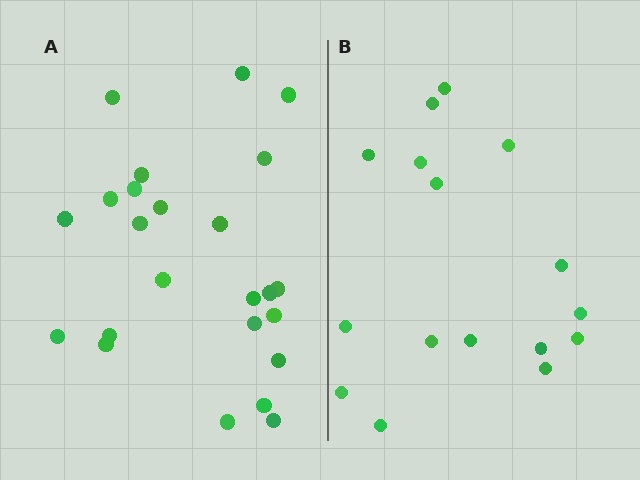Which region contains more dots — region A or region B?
Region A (the left region) has more dots.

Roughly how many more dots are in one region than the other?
Region A has roughly 8 or so more dots than region B.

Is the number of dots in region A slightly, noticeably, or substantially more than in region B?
Region A has substantially more. The ratio is roughly 1.5 to 1.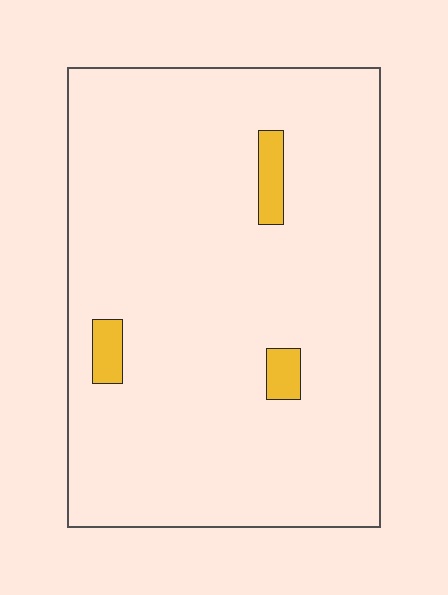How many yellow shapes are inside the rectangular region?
3.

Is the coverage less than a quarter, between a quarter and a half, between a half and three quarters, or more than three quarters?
Less than a quarter.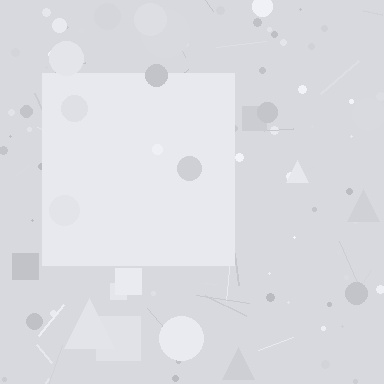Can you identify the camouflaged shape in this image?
The camouflaged shape is a square.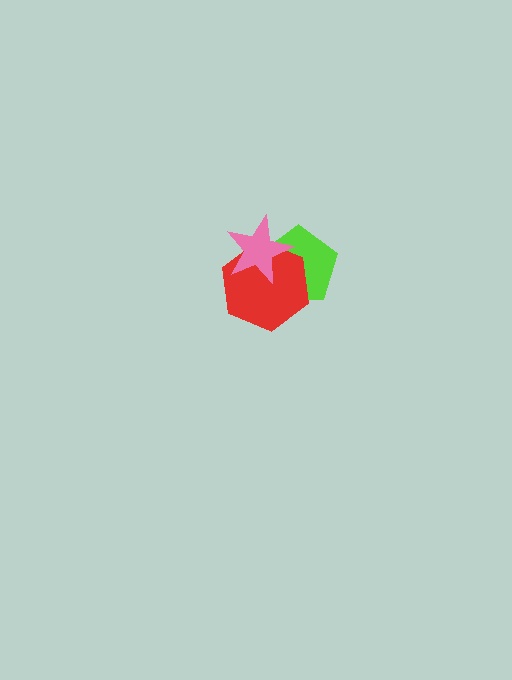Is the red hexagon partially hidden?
Yes, it is partially covered by another shape.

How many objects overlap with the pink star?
2 objects overlap with the pink star.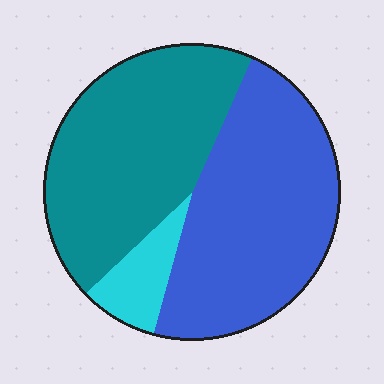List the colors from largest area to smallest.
From largest to smallest: blue, teal, cyan.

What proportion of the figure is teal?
Teal takes up between a quarter and a half of the figure.